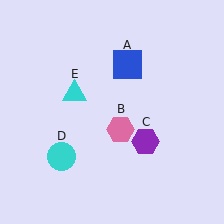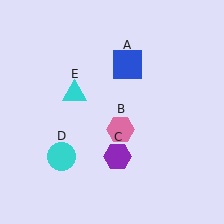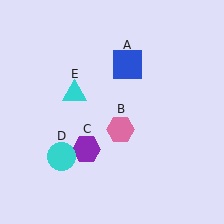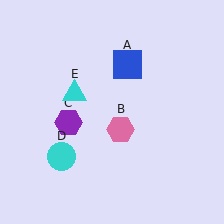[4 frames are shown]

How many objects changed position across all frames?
1 object changed position: purple hexagon (object C).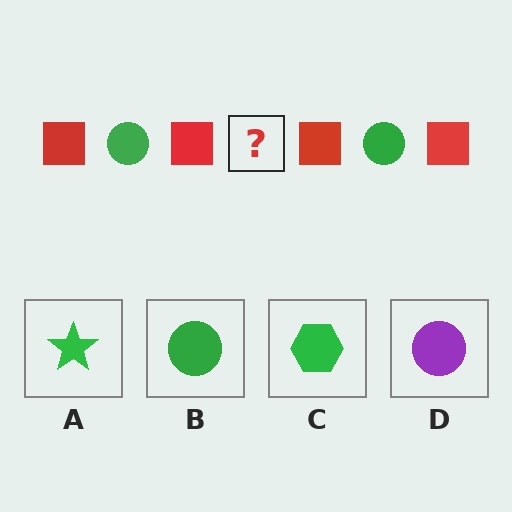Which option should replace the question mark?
Option B.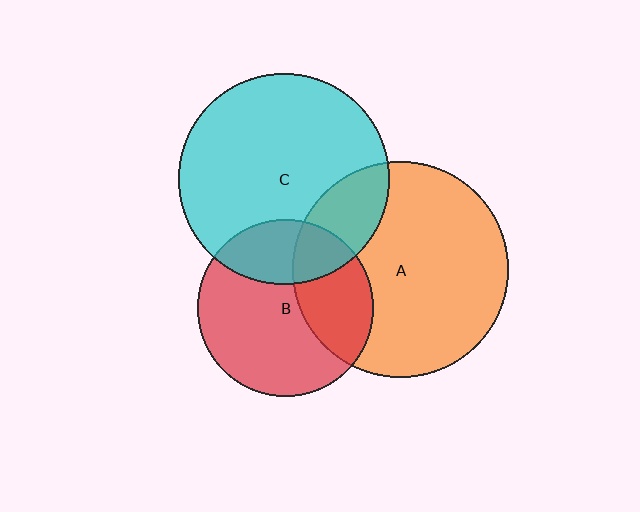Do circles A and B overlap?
Yes.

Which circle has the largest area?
Circle A (orange).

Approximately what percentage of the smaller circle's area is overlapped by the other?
Approximately 30%.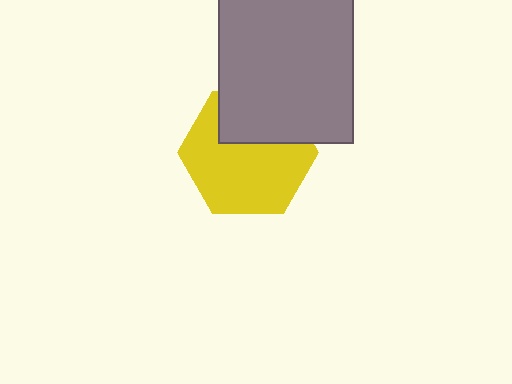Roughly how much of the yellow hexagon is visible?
Most of it is visible (roughly 68%).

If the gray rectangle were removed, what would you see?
You would see the complete yellow hexagon.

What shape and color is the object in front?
The object in front is a gray rectangle.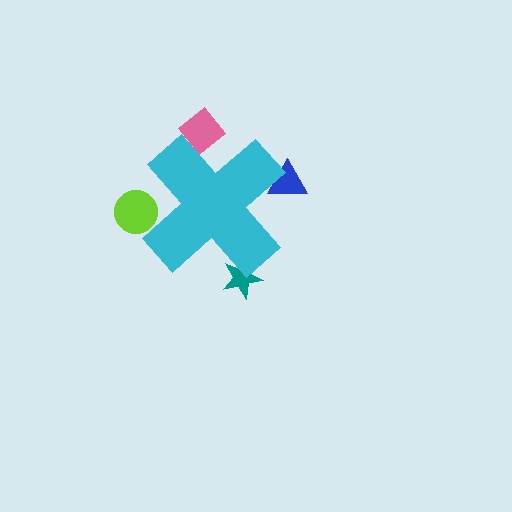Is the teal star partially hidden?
Yes, the teal star is partially hidden behind the cyan cross.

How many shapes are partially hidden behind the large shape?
4 shapes are partially hidden.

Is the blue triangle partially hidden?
Yes, the blue triangle is partially hidden behind the cyan cross.